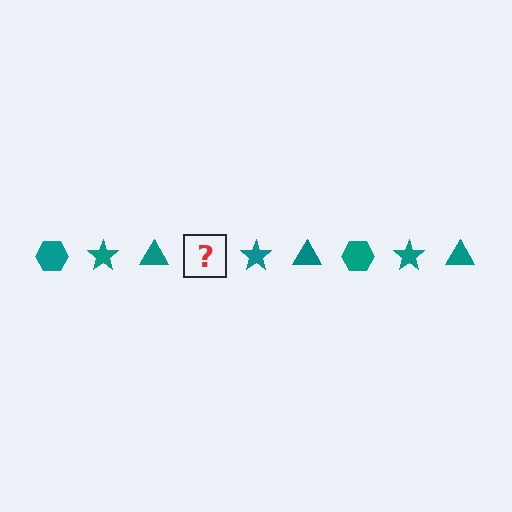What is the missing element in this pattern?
The missing element is a teal hexagon.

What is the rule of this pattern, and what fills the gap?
The rule is that the pattern cycles through hexagon, star, triangle shapes in teal. The gap should be filled with a teal hexagon.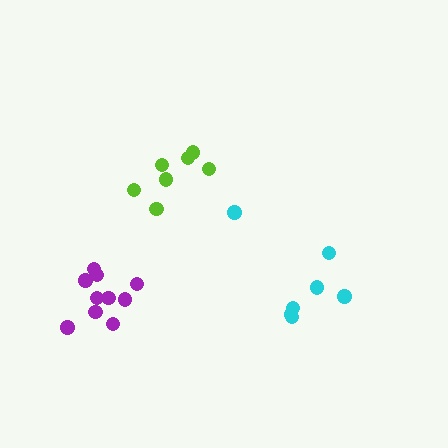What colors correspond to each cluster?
The clusters are colored: lime, cyan, purple.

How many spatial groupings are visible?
There are 3 spatial groupings.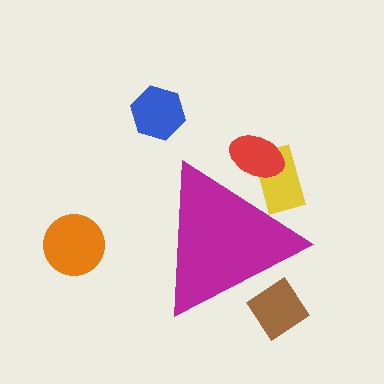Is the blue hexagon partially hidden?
No, the blue hexagon is fully visible.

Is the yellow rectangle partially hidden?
Yes, the yellow rectangle is partially hidden behind the magenta triangle.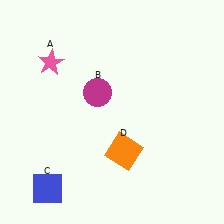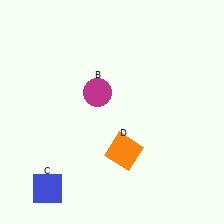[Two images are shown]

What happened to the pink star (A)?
The pink star (A) was removed in Image 2. It was in the top-left area of Image 1.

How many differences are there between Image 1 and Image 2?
There is 1 difference between the two images.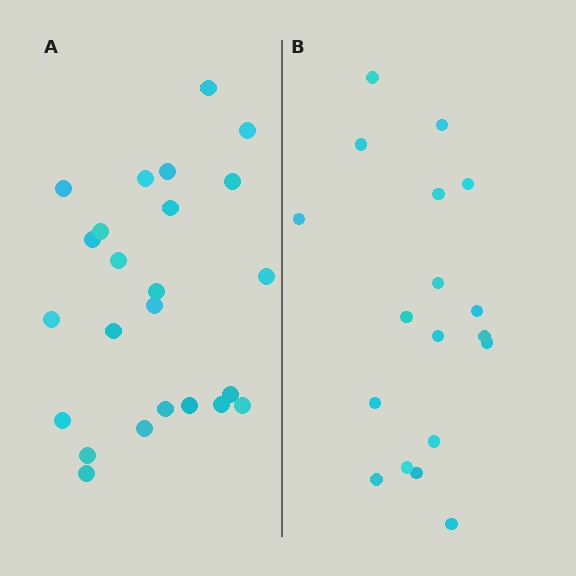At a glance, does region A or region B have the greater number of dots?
Region A (the left region) has more dots.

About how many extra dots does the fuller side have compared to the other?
Region A has about 6 more dots than region B.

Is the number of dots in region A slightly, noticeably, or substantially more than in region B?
Region A has noticeably more, but not dramatically so. The ratio is roughly 1.3 to 1.